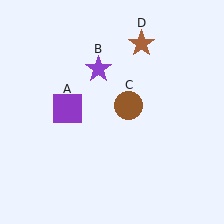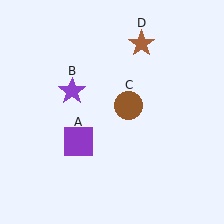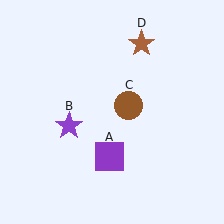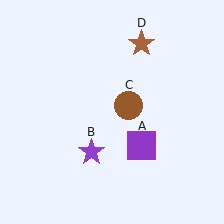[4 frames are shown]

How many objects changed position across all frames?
2 objects changed position: purple square (object A), purple star (object B).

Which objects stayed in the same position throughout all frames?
Brown circle (object C) and brown star (object D) remained stationary.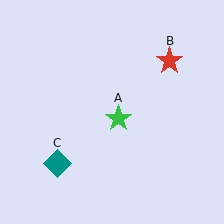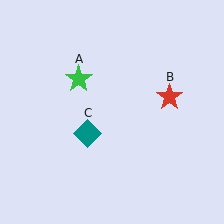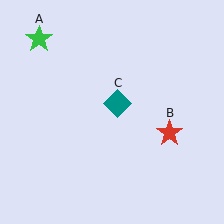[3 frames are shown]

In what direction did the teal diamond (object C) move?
The teal diamond (object C) moved up and to the right.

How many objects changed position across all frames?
3 objects changed position: green star (object A), red star (object B), teal diamond (object C).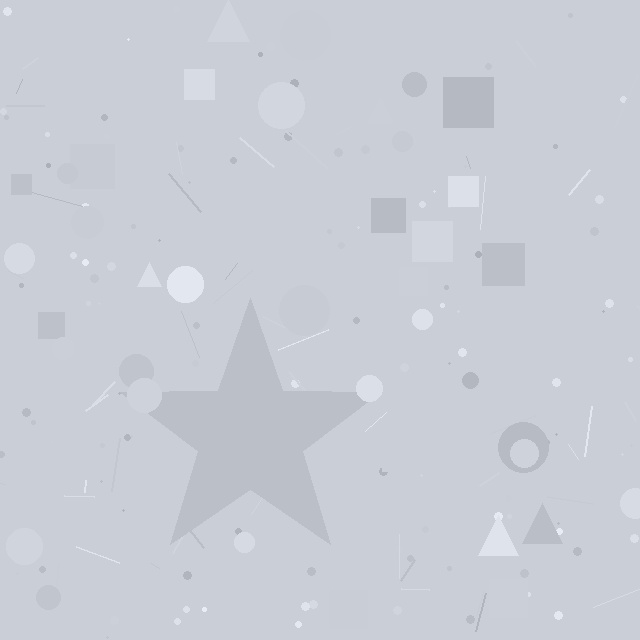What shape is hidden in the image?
A star is hidden in the image.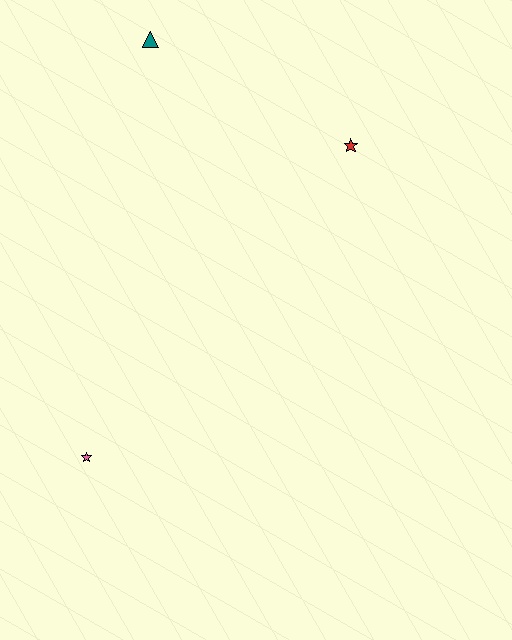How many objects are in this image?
There are 3 objects.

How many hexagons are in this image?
There are no hexagons.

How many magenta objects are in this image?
There are no magenta objects.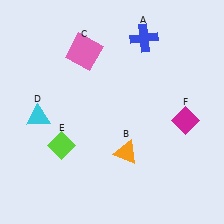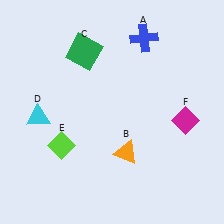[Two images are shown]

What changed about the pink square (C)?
In Image 1, C is pink. In Image 2, it changed to green.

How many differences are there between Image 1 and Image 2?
There is 1 difference between the two images.